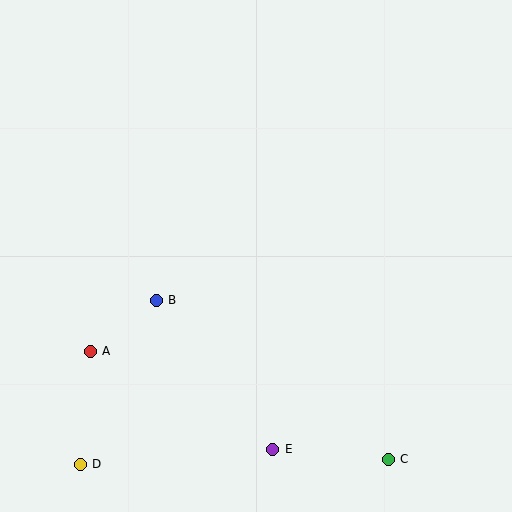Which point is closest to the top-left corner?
Point B is closest to the top-left corner.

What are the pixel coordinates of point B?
Point B is at (156, 300).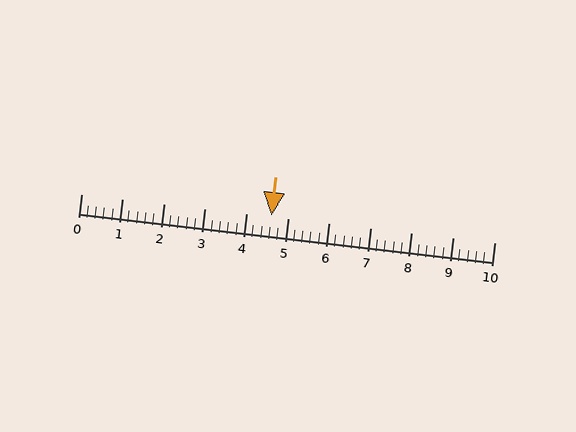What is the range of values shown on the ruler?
The ruler shows values from 0 to 10.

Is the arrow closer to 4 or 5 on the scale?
The arrow is closer to 5.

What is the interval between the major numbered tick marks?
The major tick marks are spaced 1 units apart.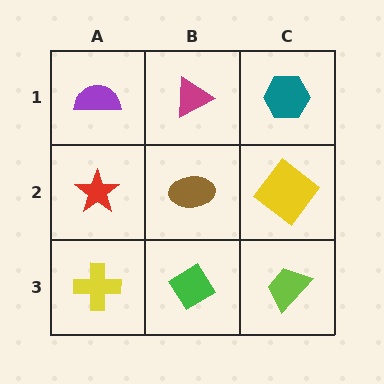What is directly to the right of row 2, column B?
A yellow diamond.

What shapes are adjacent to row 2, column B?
A magenta triangle (row 1, column B), a green diamond (row 3, column B), a red star (row 2, column A), a yellow diamond (row 2, column C).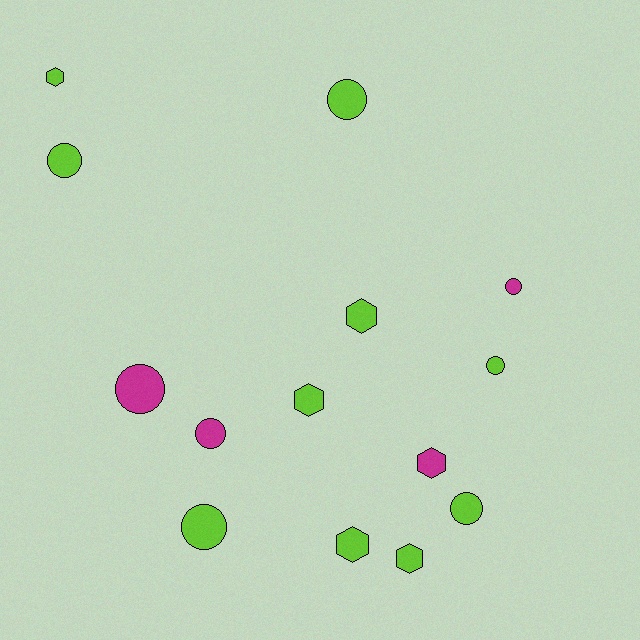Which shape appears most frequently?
Circle, with 8 objects.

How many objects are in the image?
There are 14 objects.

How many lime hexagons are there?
There are 5 lime hexagons.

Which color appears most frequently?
Lime, with 10 objects.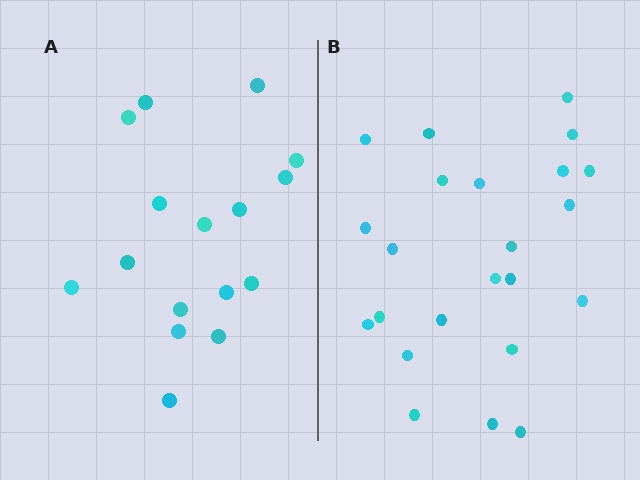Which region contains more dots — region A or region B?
Region B (the right region) has more dots.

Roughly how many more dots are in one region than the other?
Region B has roughly 8 or so more dots than region A.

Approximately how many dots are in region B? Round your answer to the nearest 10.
About 20 dots. (The exact count is 23, which rounds to 20.)